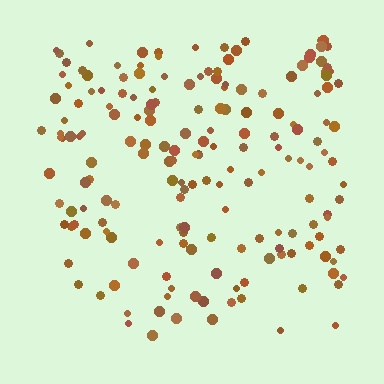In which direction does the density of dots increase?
From bottom to top, with the top side densest.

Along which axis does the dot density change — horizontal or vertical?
Vertical.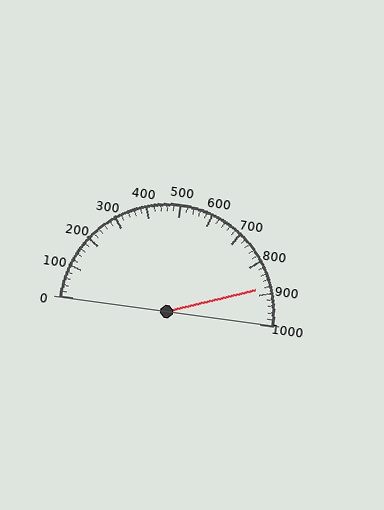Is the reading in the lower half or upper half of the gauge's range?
The reading is in the upper half of the range (0 to 1000).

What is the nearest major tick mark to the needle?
The nearest major tick mark is 900.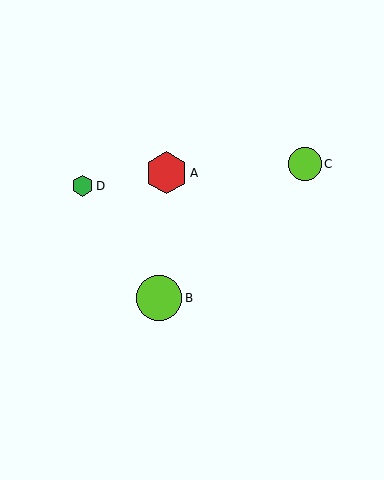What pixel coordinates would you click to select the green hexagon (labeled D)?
Click at (83, 186) to select the green hexagon D.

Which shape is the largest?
The lime circle (labeled B) is the largest.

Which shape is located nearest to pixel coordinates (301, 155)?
The lime circle (labeled C) at (305, 164) is nearest to that location.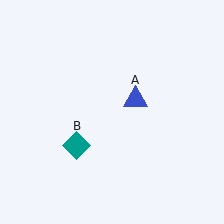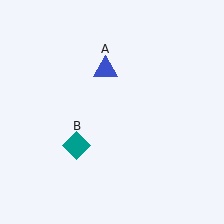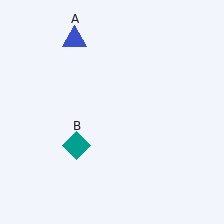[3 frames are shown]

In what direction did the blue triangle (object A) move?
The blue triangle (object A) moved up and to the left.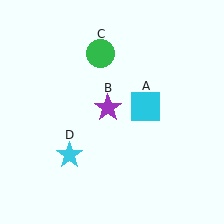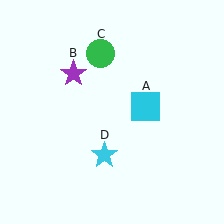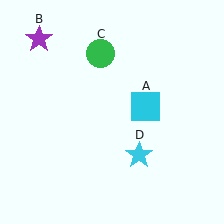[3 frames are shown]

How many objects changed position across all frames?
2 objects changed position: purple star (object B), cyan star (object D).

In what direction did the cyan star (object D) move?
The cyan star (object D) moved right.